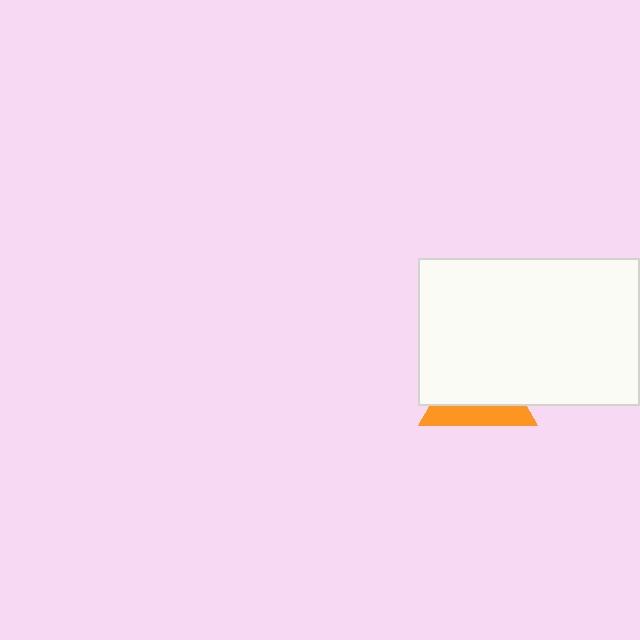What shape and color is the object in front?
The object in front is a white rectangle.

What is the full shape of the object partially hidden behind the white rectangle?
The partially hidden object is an orange triangle.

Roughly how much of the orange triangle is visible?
A small part of it is visible (roughly 35%).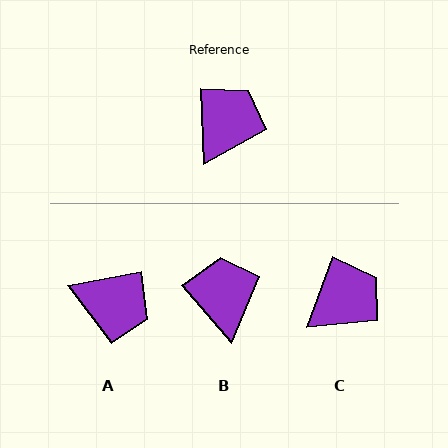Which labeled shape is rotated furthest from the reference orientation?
A, about 81 degrees away.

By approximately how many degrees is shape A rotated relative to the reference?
Approximately 81 degrees clockwise.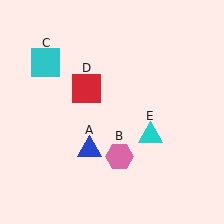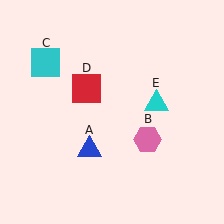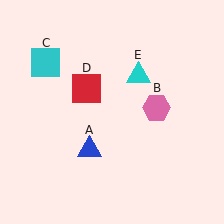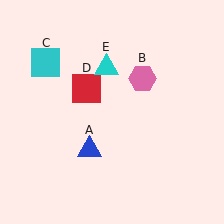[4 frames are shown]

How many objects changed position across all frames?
2 objects changed position: pink hexagon (object B), cyan triangle (object E).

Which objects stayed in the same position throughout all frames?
Blue triangle (object A) and cyan square (object C) and red square (object D) remained stationary.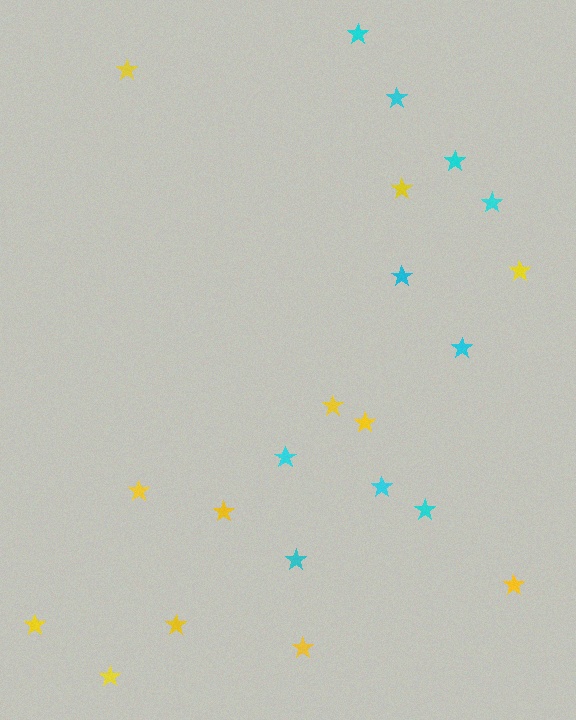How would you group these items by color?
There are 2 groups: one group of yellow stars (12) and one group of cyan stars (10).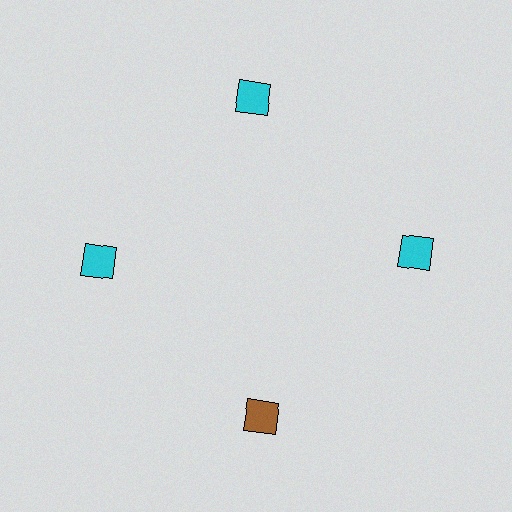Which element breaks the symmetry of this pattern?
The brown diamond at roughly the 6 o'clock position breaks the symmetry. All other shapes are cyan diamonds.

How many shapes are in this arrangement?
There are 4 shapes arranged in a ring pattern.